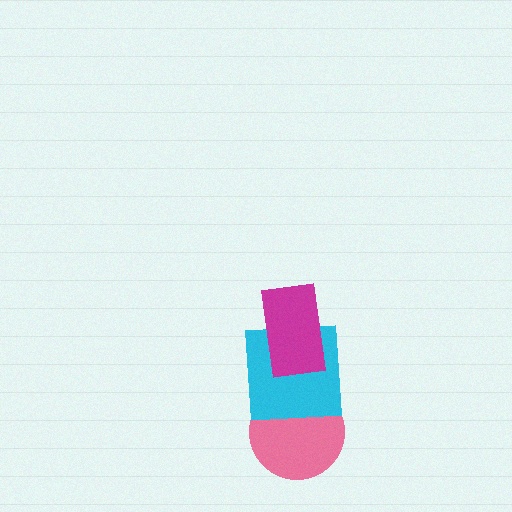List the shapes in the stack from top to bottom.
From top to bottom: the magenta rectangle, the cyan square, the pink circle.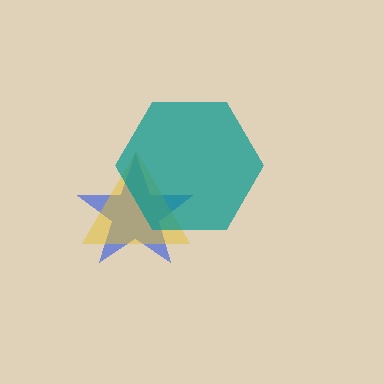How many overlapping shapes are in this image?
There are 3 overlapping shapes in the image.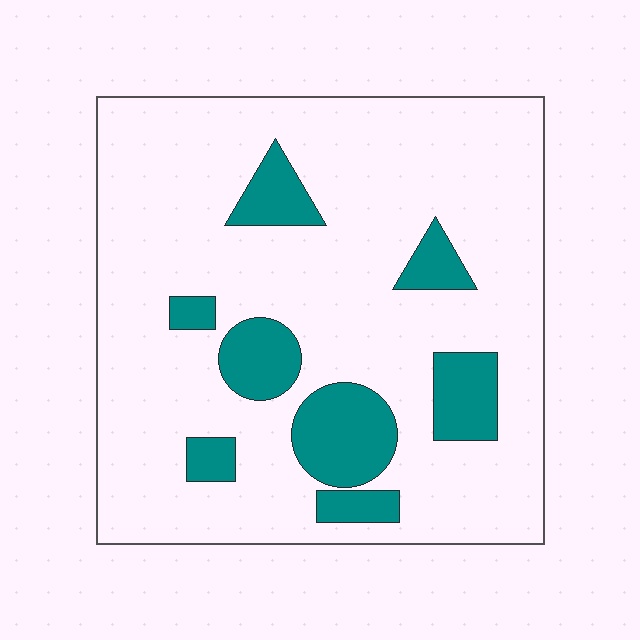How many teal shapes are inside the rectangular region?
8.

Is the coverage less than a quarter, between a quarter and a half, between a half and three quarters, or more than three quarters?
Less than a quarter.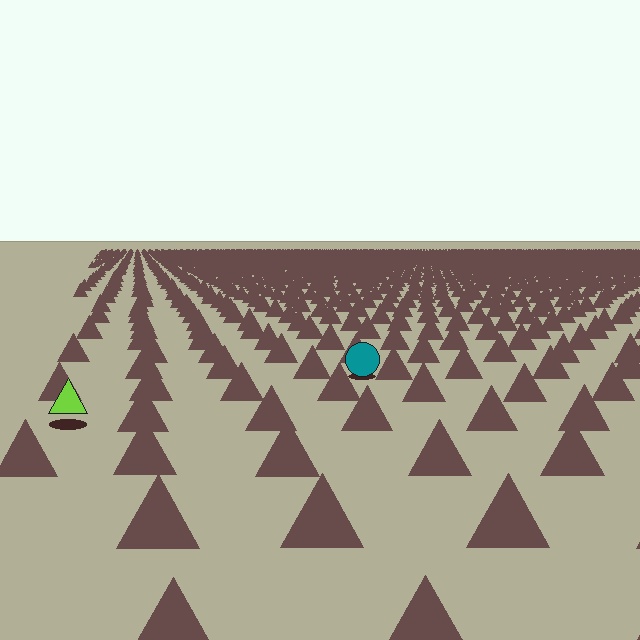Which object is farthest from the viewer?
The teal circle is farthest from the viewer. It appears smaller and the ground texture around it is denser.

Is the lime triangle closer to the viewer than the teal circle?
Yes. The lime triangle is closer — you can tell from the texture gradient: the ground texture is coarser near it.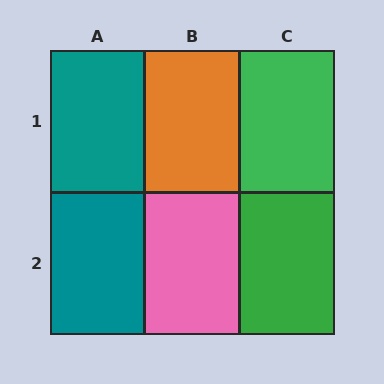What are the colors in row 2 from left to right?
Teal, pink, green.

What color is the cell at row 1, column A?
Teal.